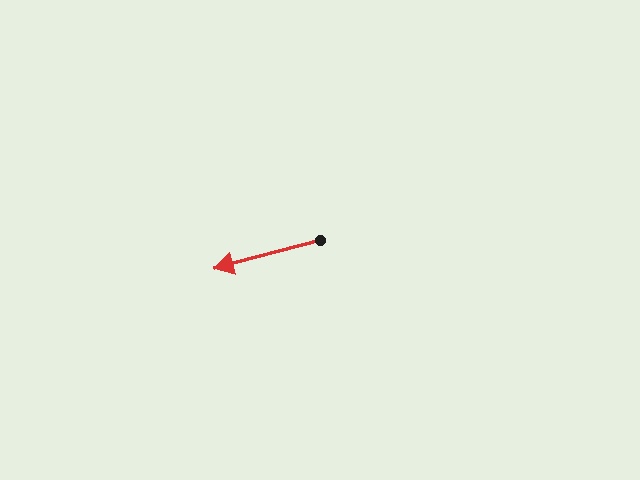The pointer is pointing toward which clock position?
Roughly 8 o'clock.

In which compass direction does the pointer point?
West.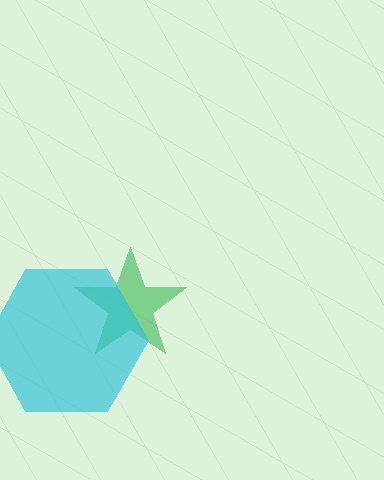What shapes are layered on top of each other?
The layered shapes are: a green star, a cyan hexagon.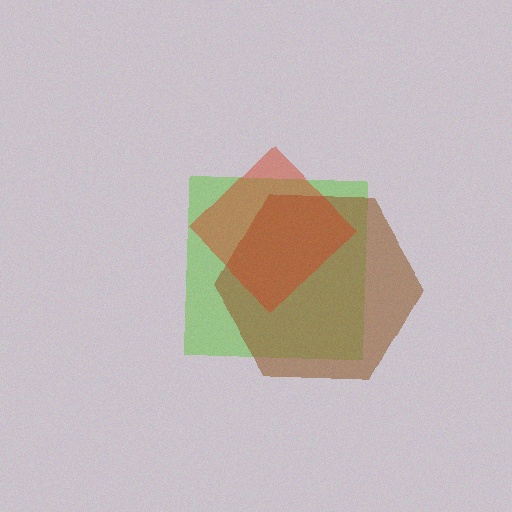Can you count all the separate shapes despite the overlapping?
Yes, there are 3 separate shapes.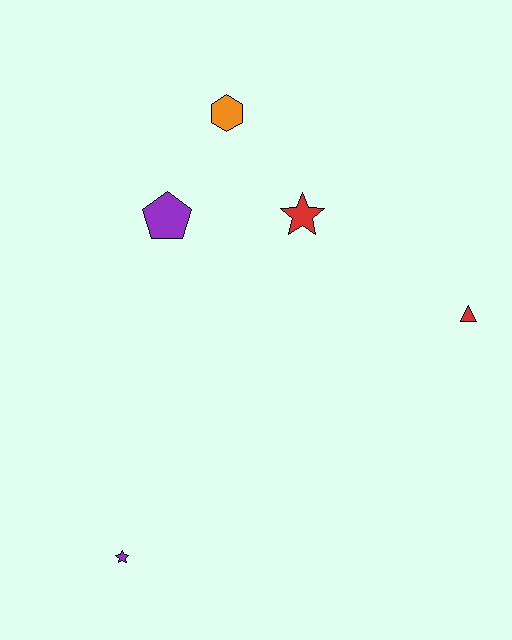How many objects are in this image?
There are 5 objects.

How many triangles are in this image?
There is 1 triangle.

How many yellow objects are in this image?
There are no yellow objects.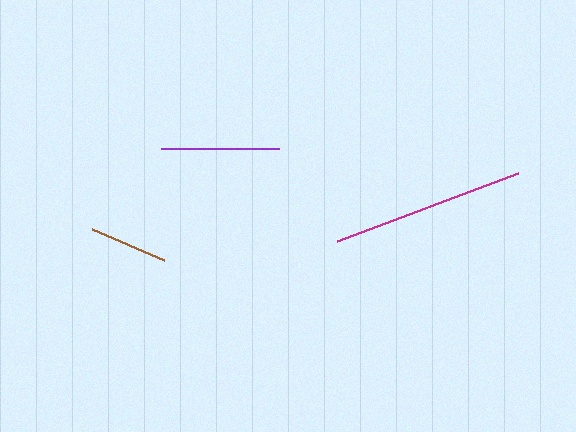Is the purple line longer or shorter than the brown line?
The purple line is longer than the brown line.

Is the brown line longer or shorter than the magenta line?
The magenta line is longer than the brown line.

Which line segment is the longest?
The magenta line is the longest at approximately 194 pixels.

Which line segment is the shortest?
The brown line is the shortest at approximately 79 pixels.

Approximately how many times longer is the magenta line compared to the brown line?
The magenta line is approximately 2.5 times the length of the brown line.